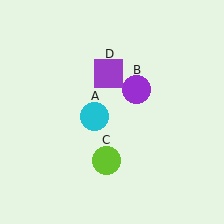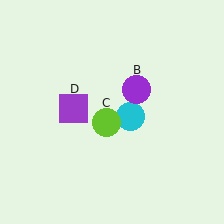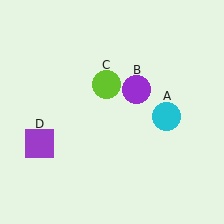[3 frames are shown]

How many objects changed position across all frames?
3 objects changed position: cyan circle (object A), lime circle (object C), purple square (object D).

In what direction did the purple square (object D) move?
The purple square (object D) moved down and to the left.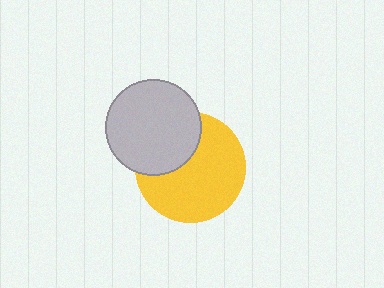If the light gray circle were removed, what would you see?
You would see the complete yellow circle.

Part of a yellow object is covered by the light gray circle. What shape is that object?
It is a circle.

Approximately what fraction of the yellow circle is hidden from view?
Roughly 32% of the yellow circle is hidden behind the light gray circle.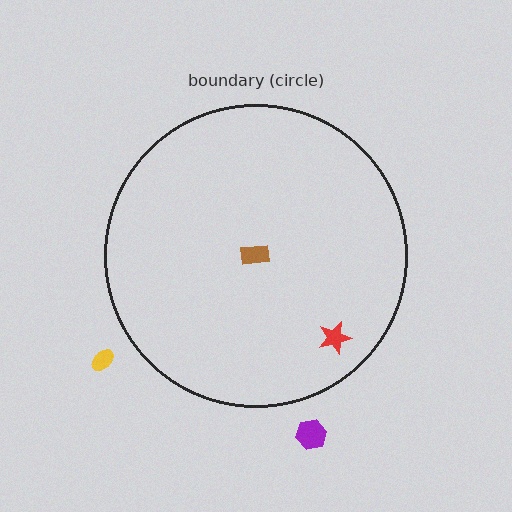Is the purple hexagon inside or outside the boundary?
Outside.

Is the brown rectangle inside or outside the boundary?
Inside.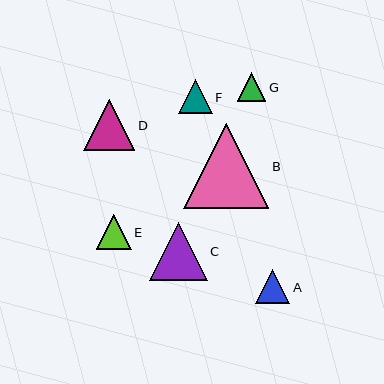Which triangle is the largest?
Triangle B is the largest with a size of approximately 85 pixels.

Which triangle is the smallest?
Triangle G is the smallest with a size of approximately 28 pixels.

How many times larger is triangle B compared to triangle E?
Triangle B is approximately 2.5 times the size of triangle E.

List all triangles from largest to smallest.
From largest to smallest: B, C, D, E, A, F, G.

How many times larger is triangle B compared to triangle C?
Triangle B is approximately 1.5 times the size of triangle C.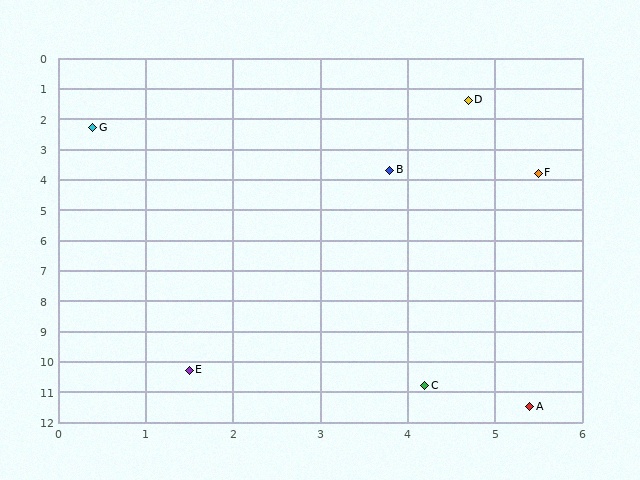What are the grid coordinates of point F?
Point F is at approximately (5.5, 3.8).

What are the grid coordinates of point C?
Point C is at approximately (4.2, 10.8).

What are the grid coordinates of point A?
Point A is at approximately (5.4, 11.5).